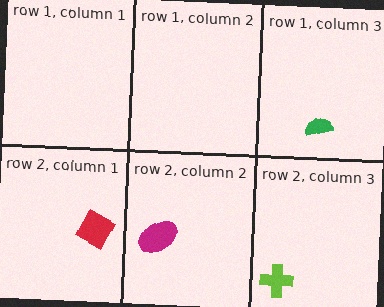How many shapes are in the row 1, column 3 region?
1.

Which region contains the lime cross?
The row 2, column 3 region.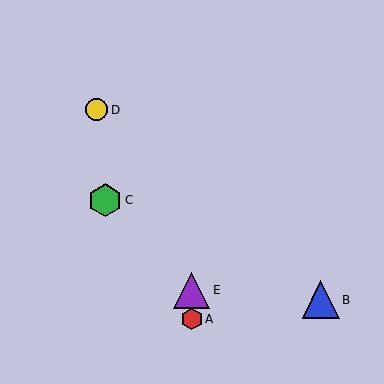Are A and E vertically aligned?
Yes, both are at x≈192.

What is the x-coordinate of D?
Object D is at x≈97.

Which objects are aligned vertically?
Objects A, E are aligned vertically.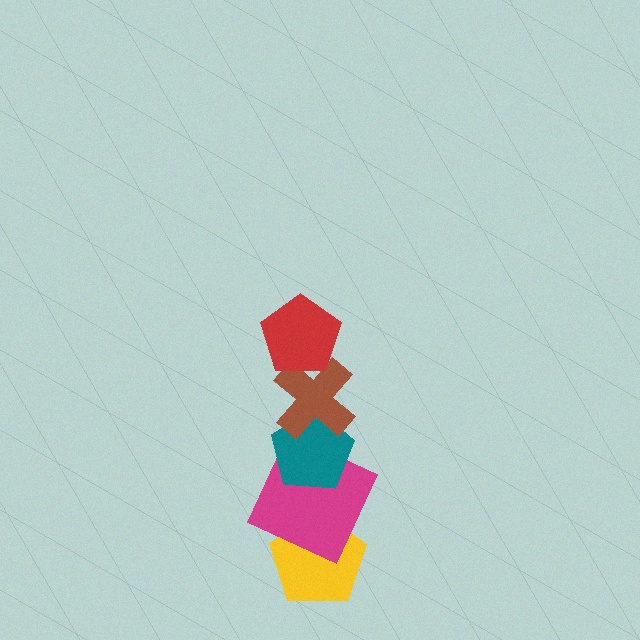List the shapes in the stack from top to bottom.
From top to bottom: the red pentagon, the brown cross, the teal pentagon, the magenta square, the yellow pentagon.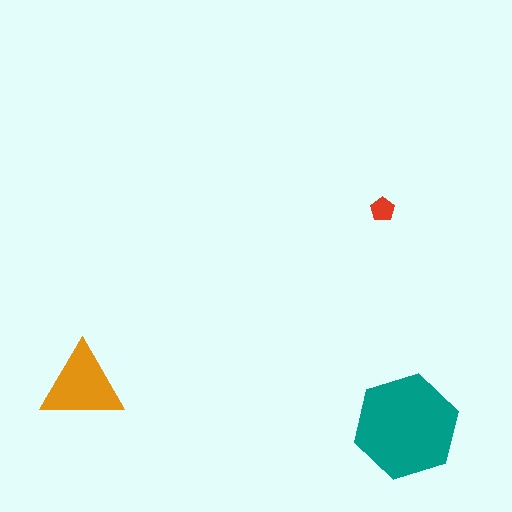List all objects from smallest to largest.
The red pentagon, the orange triangle, the teal hexagon.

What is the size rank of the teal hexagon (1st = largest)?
1st.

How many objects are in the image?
There are 3 objects in the image.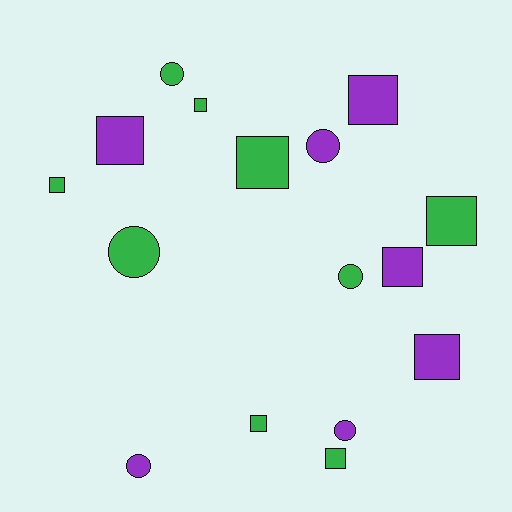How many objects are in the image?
There are 16 objects.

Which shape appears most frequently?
Square, with 10 objects.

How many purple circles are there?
There are 3 purple circles.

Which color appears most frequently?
Green, with 9 objects.